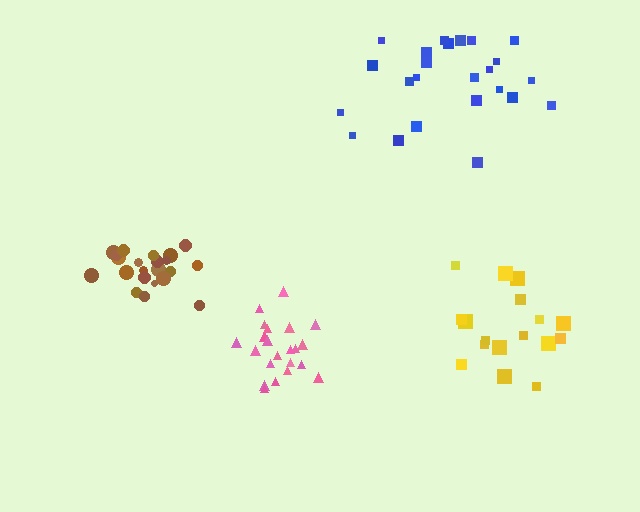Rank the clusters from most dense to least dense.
brown, pink, yellow, blue.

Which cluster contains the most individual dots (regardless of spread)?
Blue (24).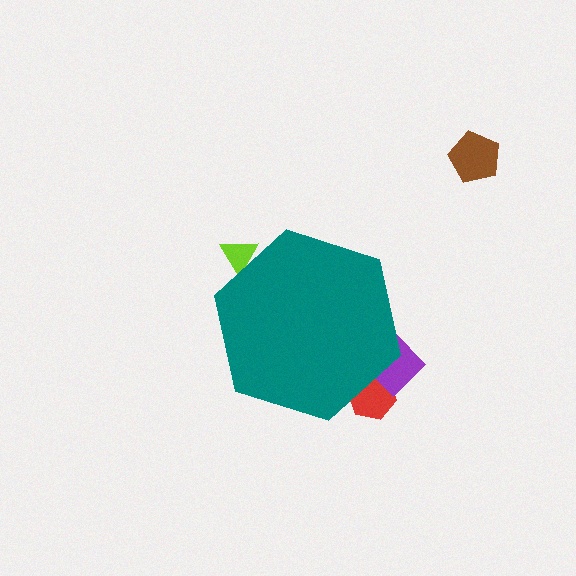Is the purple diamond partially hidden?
Yes, the purple diamond is partially hidden behind the teal hexagon.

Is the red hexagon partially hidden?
Yes, the red hexagon is partially hidden behind the teal hexagon.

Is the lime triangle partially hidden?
Yes, the lime triangle is partially hidden behind the teal hexagon.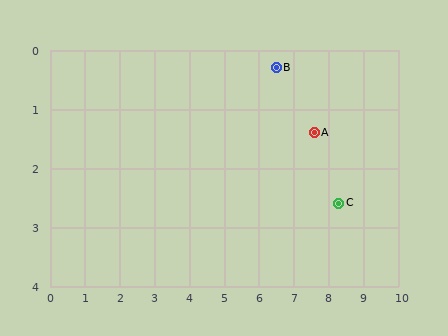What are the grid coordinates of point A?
Point A is at approximately (7.6, 1.4).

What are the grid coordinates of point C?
Point C is at approximately (8.3, 2.6).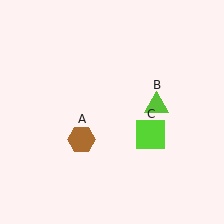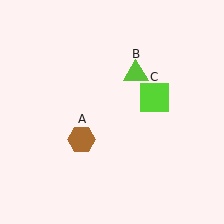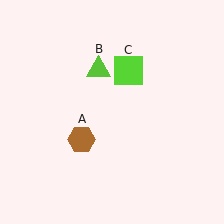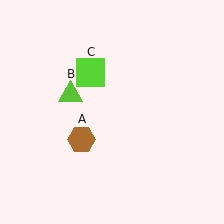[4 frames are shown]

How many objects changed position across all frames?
2 objects changed position: lime triangle (object B), lime square (object C).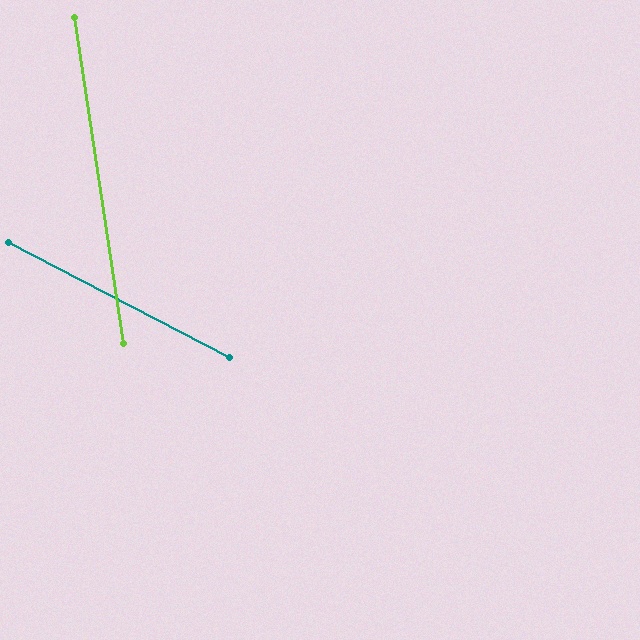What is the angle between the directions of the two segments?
Approximately 54 degrees.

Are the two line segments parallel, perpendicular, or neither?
Neither parallel nor perpendicular — they differ by about 54°.